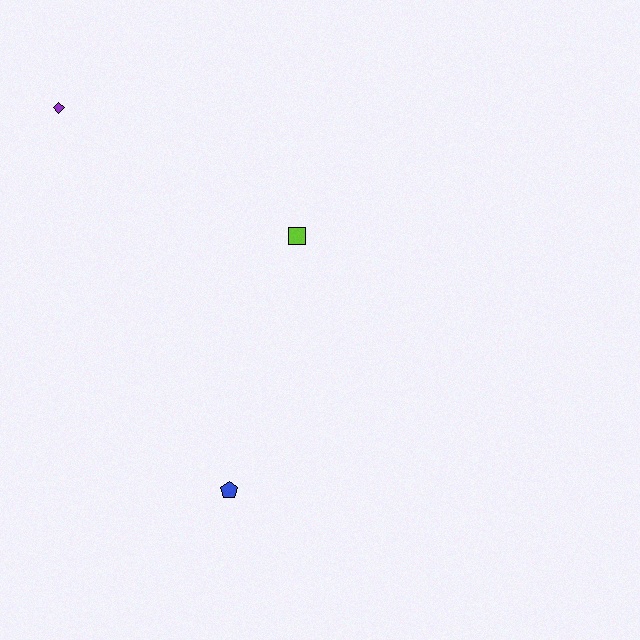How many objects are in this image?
There are 3 objects.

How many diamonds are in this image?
There is 1 diamond.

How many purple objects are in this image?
There is 1 purple object.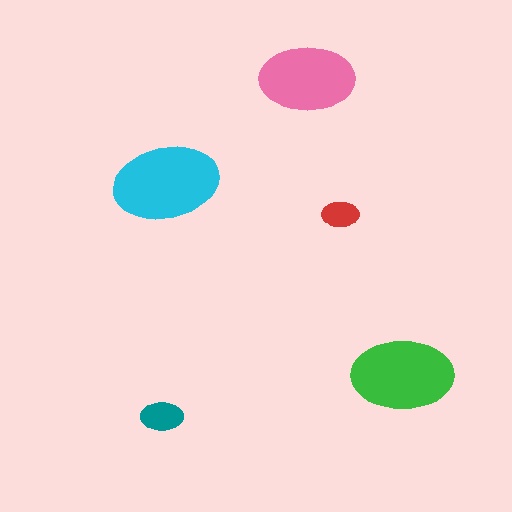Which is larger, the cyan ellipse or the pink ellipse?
The cyan one.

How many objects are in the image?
There are 5 objects in the image.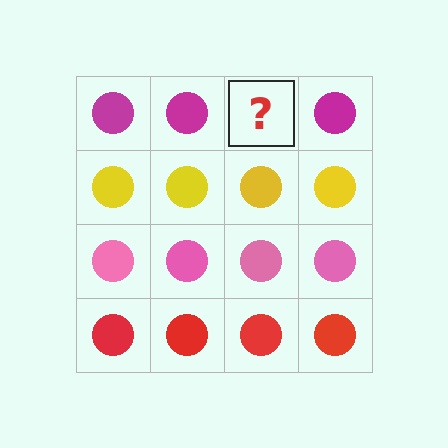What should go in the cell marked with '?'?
The missing cell should contain a magenta circle.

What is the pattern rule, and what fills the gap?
The rule is that each row has a consistent color. The gap should be filled with a magenta circle.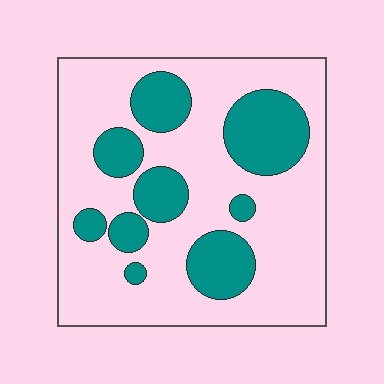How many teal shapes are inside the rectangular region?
9.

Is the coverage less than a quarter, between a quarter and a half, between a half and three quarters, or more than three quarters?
Between a quarter and a half.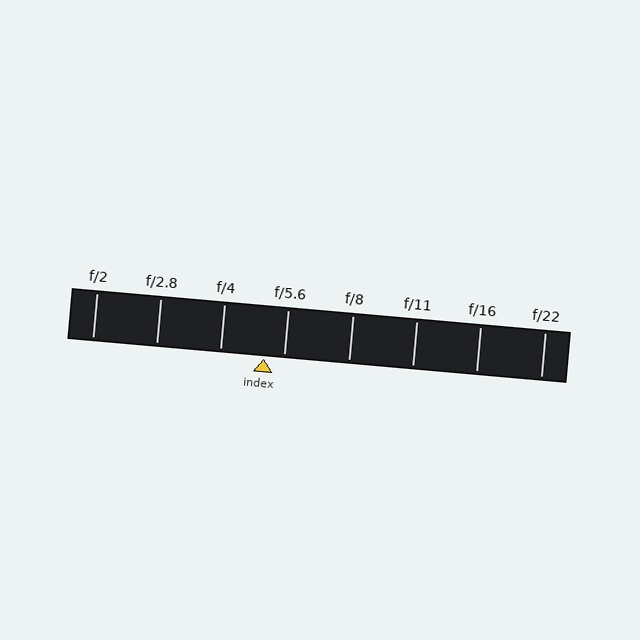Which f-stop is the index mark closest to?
The index mark is closest to f/5.6.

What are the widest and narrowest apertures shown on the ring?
The widest aperture shown is f/2 and the narrowest is f/22.